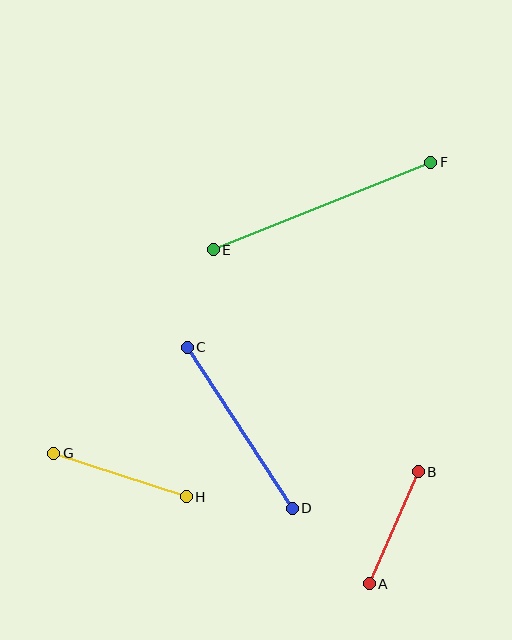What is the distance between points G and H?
The distance is approximately 139 pixels.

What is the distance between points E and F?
The distance is approximately 235 pixels.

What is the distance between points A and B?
The distance is approximately 122 pixels.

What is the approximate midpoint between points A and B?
The midpoint is at approximately (394, 528) pixels.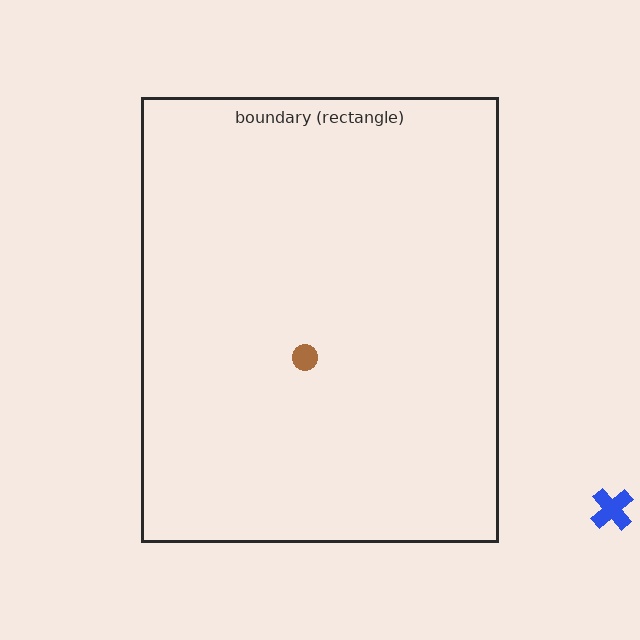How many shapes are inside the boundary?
1 inside, 1 outside.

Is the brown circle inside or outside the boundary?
Inside.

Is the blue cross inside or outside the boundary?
Outside.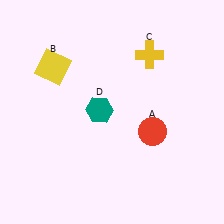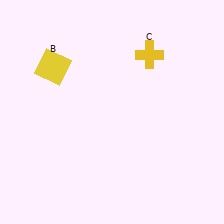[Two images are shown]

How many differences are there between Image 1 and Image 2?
There are 2 differences between the two images.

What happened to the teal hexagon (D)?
The teal hexagon (D) was removed in Image 2. It was in the top-left area of Image 1.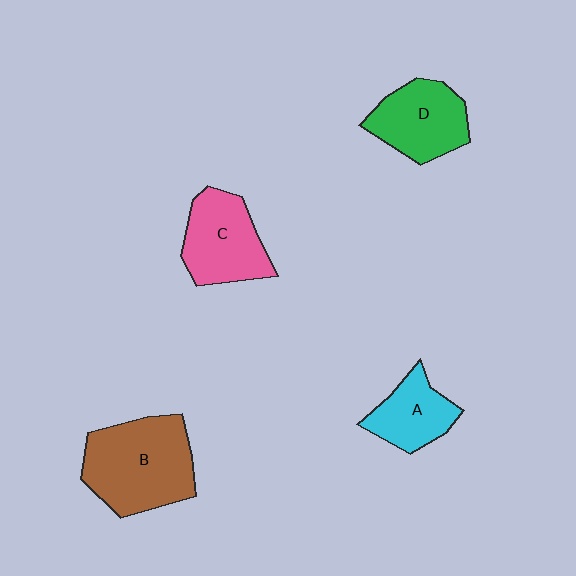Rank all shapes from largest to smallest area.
From largest to smallest: B (brown), C (pink), D (green), A (cyan).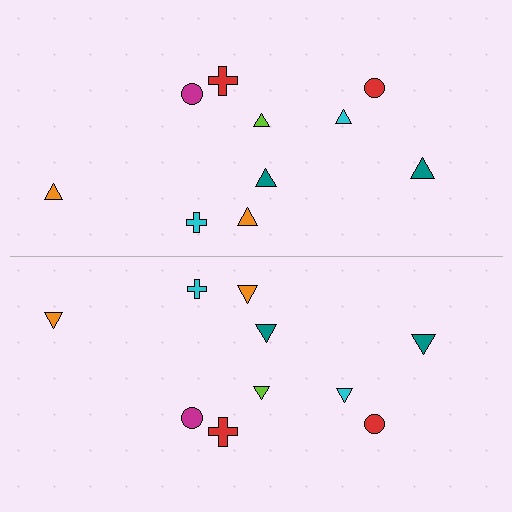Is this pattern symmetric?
Yes, this pattern has bilateral (reflection) symmetry.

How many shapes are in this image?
There are 20 shapes in this image.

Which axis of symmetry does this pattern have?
The pattern has a horizontal axis of symmetry running through the center of the image.